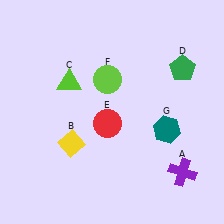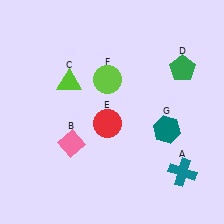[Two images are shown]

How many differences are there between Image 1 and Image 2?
There are 2 differences between the two images.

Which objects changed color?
A changed from purple to teal. B changed from yellow to pink.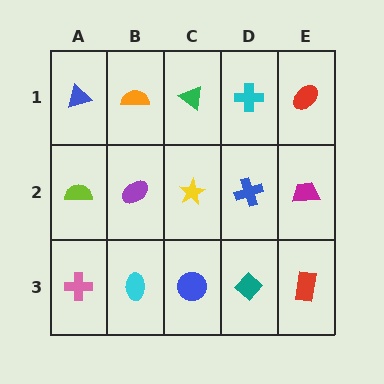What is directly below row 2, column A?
A pink cross.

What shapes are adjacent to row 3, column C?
A yellow star (row 2, column C), a cyan ellipse (row 3, column B), a teal diamond (row 3, column D).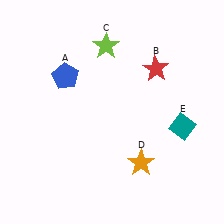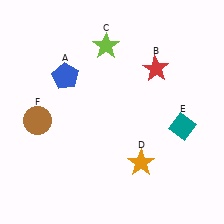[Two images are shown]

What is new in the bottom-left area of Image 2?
A brown circle (F) was added in the bottom-left area of Image 2.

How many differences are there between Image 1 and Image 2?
There is 1 difference between the two images.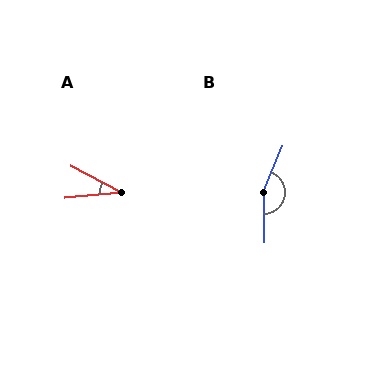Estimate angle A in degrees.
Approximately 32 degrees.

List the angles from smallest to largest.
A (32°), B (156°).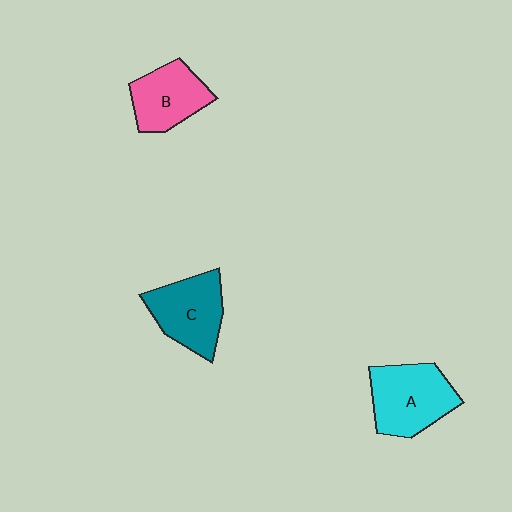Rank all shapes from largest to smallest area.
From largest to smallest: A (cyan), C (teal), B (pink).